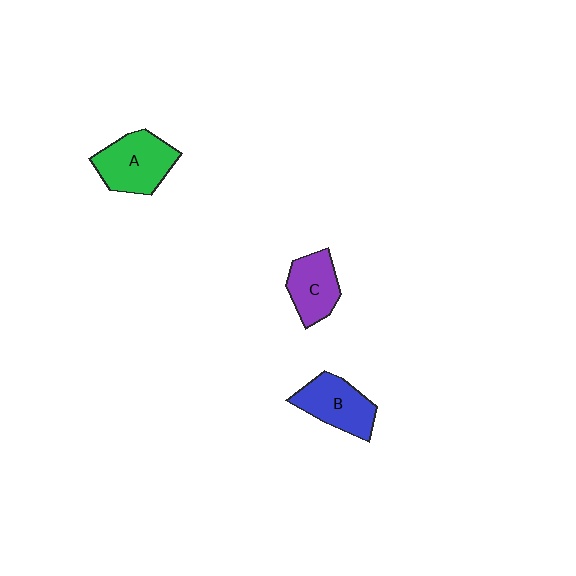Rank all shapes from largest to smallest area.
From largest to smallest: A (green), B (blue), C (purple).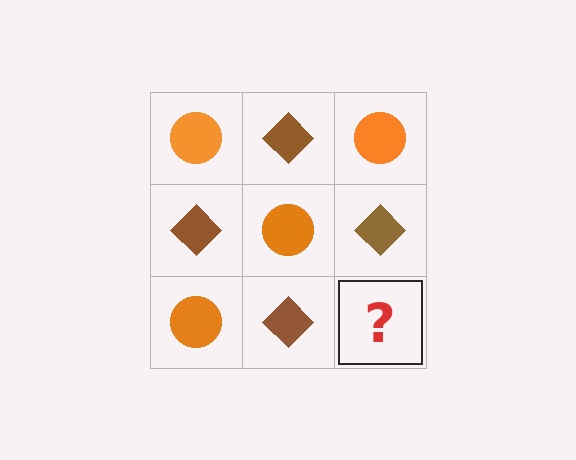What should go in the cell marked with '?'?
The missing cell should contain an orange circle.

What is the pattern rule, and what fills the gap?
The rule is that it alternates orange circle and brown diamond in a checkerboard pattern. The gap should be filled with an orange circle.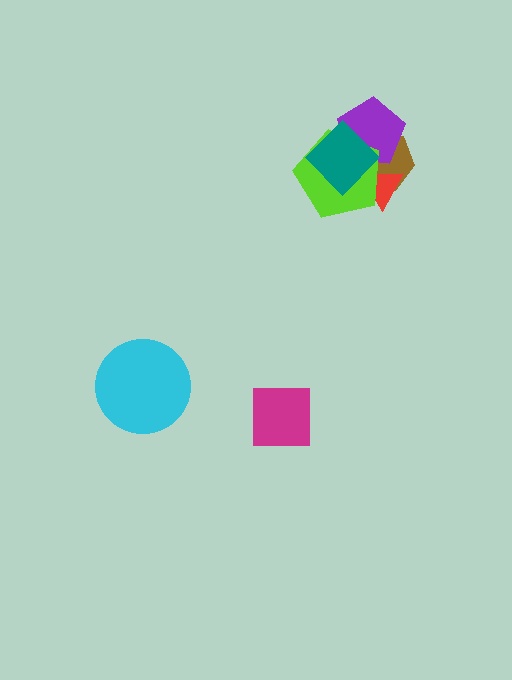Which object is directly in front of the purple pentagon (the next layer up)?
The lime pentagon is directly in front of the purple pentagon.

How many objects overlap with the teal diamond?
4 objects overlap with the teal diamond.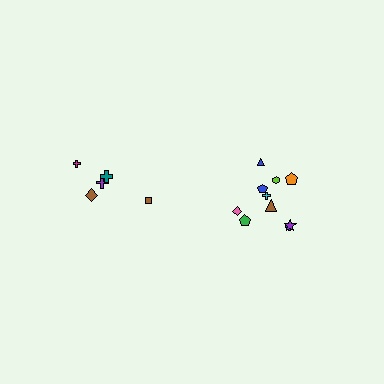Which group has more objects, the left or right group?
The right group.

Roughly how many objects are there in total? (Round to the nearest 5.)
Roughly 15 objects in total.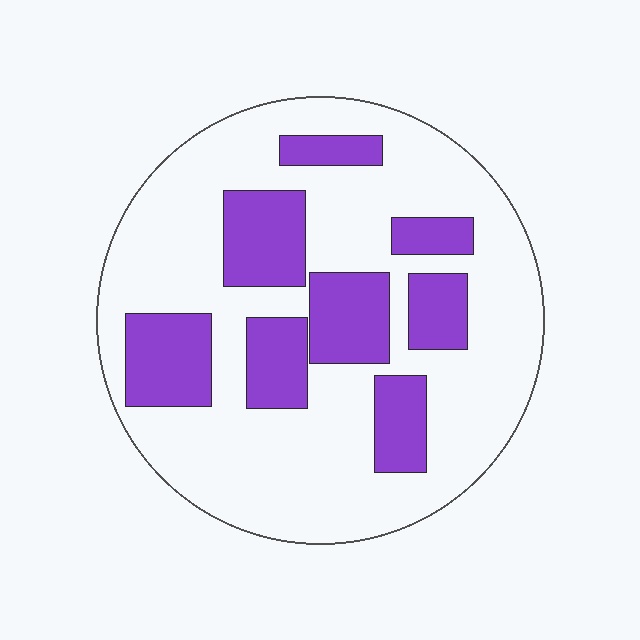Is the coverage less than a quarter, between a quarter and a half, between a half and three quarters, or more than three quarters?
Between a quarter and a half.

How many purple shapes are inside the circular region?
8.